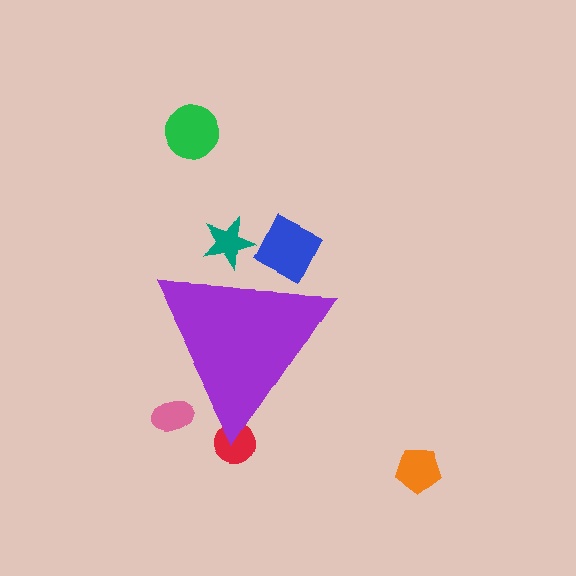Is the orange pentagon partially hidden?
No, the orange pentagon is fully visible.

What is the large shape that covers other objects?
A purple triangle.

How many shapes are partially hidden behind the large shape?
4 shapes are partially hidden.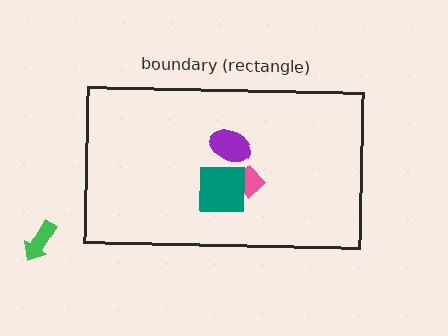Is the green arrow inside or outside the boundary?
Outside.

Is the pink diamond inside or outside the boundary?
Inside.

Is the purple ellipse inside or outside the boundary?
Inside.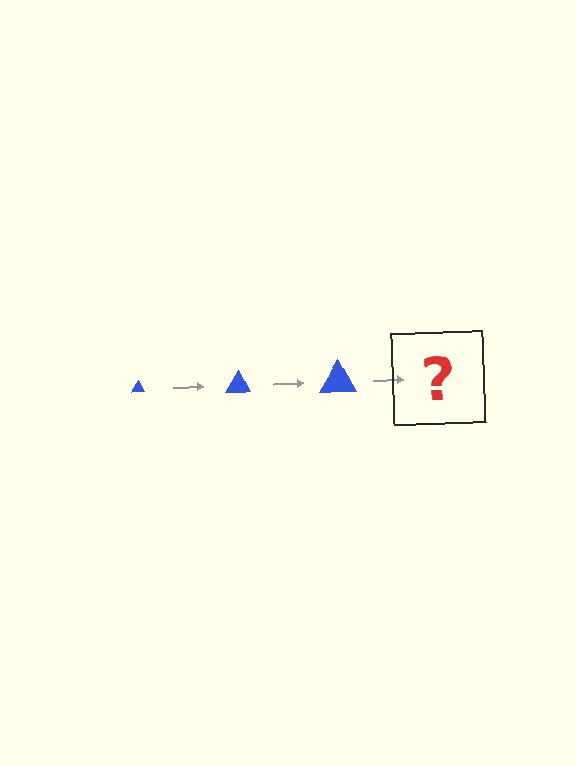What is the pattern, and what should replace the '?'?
The pattern is that the triangle gets progressively larger each step. The '?' should be a blue triangle, larger than the previous one.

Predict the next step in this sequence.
The next step is a blue triangle, larger than the previous one.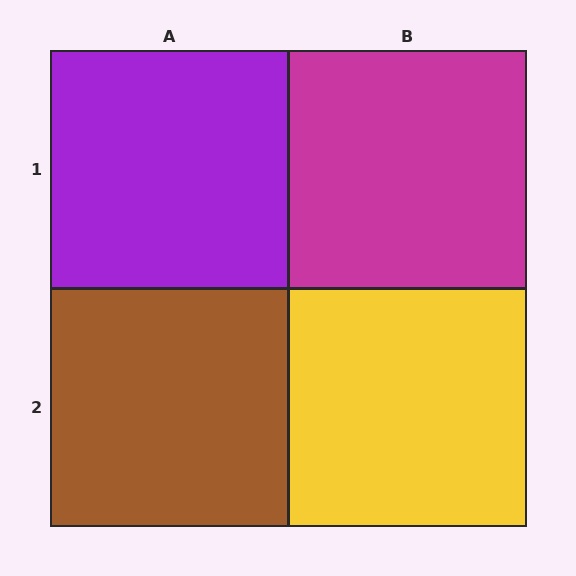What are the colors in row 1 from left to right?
Purple, magenta.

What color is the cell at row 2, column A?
Brown.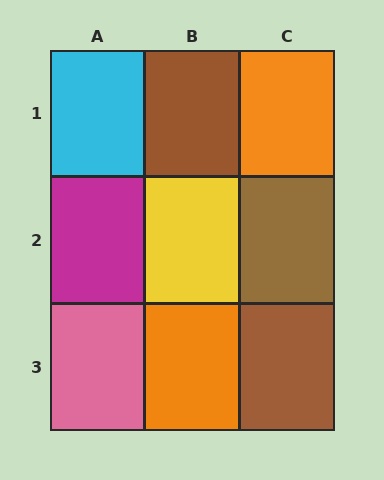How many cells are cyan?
1 cell is cyan.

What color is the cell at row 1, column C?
Orange.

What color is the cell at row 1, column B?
Brown.